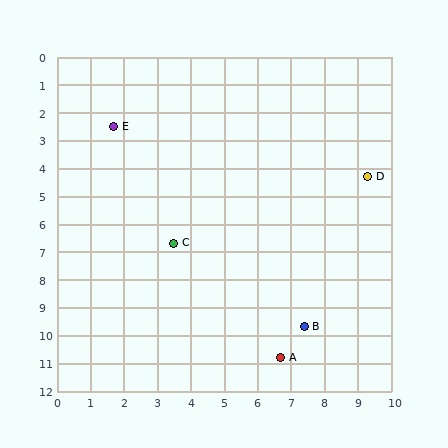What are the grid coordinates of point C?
Point C is at approximately (3.5, 6.7).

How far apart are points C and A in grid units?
Points C and A are about 5.2 grid units apart.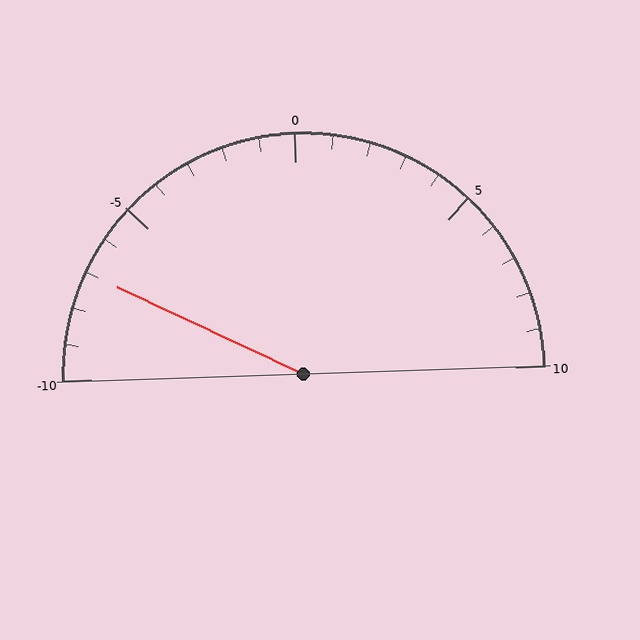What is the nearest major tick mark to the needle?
The nearest major tick mark is -5.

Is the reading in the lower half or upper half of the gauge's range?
The reading is in the lower half of the range (-10 to 10).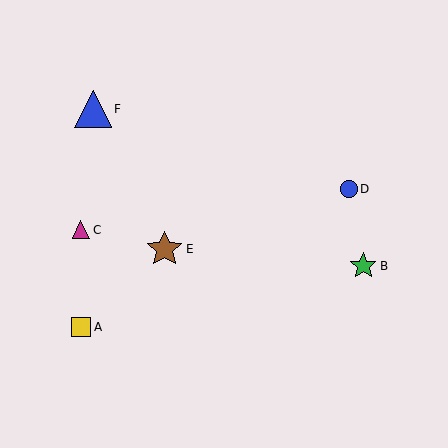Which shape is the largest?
The blue triangle (labeled F) is the largest.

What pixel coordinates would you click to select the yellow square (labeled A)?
Click at (81, 327) to select the yellow square A.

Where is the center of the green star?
The center of the green star is at (363, 266).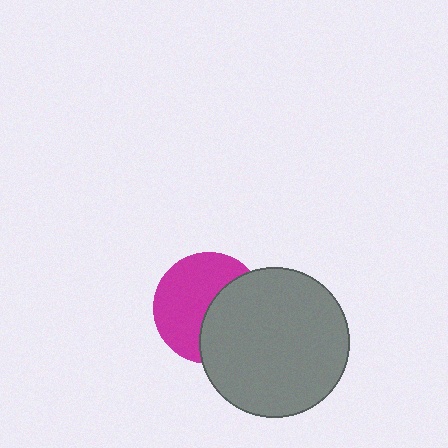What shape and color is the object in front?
The object in front is a gray circle.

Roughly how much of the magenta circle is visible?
About half of it is visible (roughly 56%).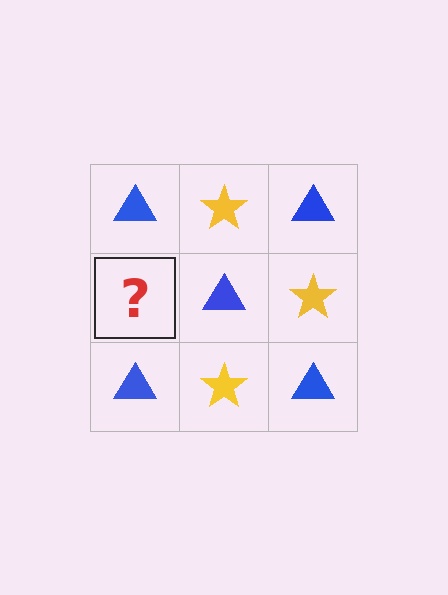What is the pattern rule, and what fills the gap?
The rule is that it alternates blue triangle and yellow star in a checkerboard pattern. The gap should be filled with a yellow star.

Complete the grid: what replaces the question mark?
The question mark should be replaced with a yellow star.